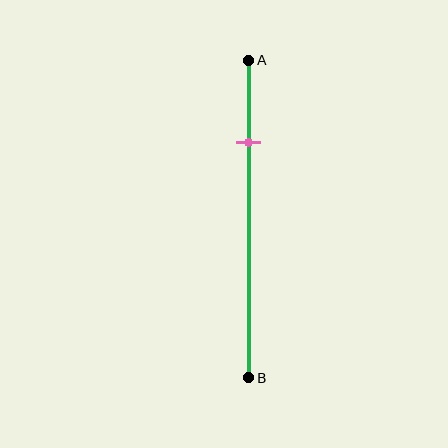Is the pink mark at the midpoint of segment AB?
No, the mark is at about 25% from A, not at the 50% midpoint.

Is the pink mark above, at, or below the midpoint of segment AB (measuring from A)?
The pink mark is above the midpoint of segment AB.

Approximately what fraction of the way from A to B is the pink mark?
The pink mark is approximately 25% of the way from A to B.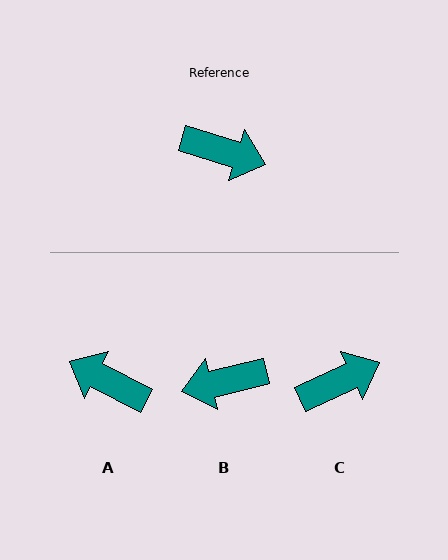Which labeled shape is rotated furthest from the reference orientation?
A, about 170 degrees away.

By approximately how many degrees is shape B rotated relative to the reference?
Approximately 150 degrees clockwise.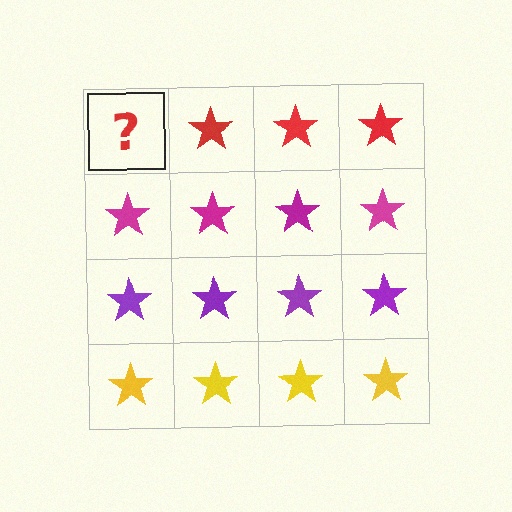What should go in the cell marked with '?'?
The missing cell should contain a red star.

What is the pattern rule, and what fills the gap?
The rule is that each row has a consistent color. The gap should be filled with a red star.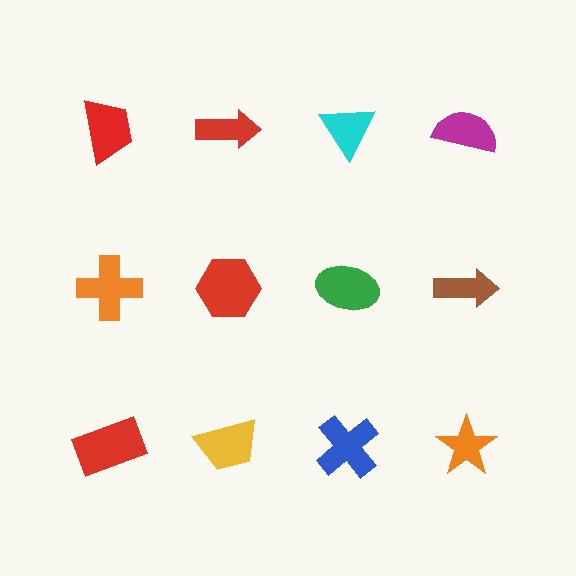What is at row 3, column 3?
A blue cross.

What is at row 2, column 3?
A green ellipse.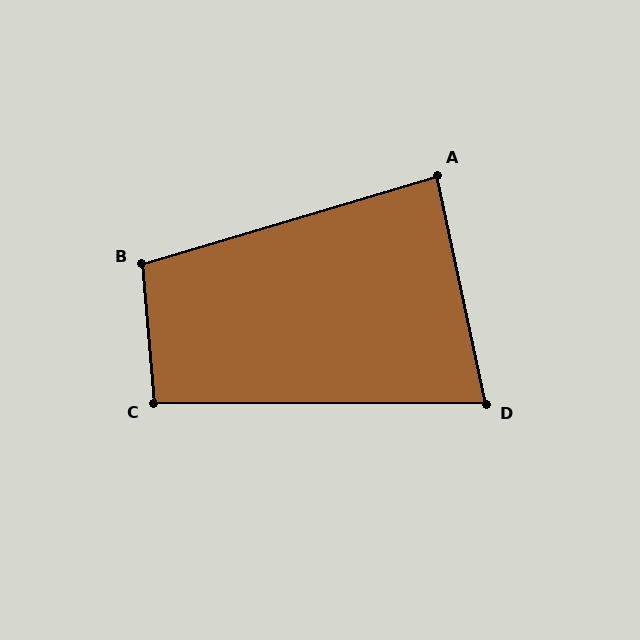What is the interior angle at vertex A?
Approximately 85 degrees (approximately right).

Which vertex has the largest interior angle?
B, at approximately 102 degrees.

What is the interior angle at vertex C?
Approximately 95 degrees (approximately right).